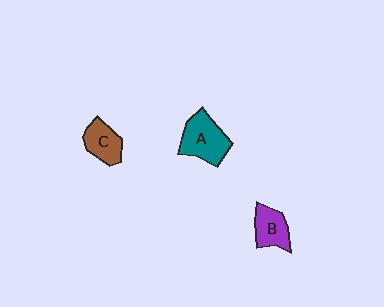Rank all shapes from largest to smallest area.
From largest to smallest: A (teal), B (purple), C (brown).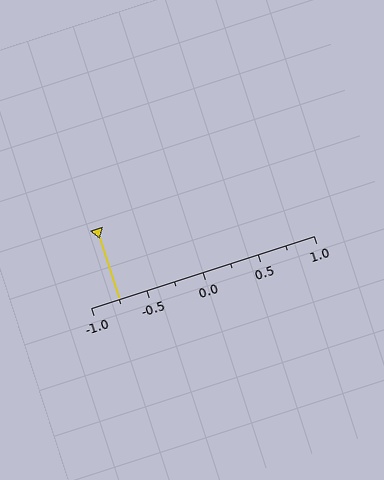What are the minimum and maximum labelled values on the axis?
The axis runs from -1.0 to 1.0.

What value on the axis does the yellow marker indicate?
The marker indicates approximately -0.75.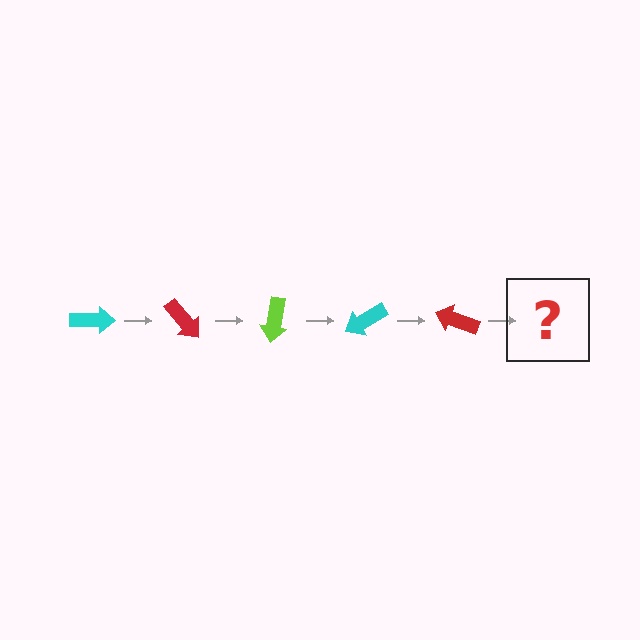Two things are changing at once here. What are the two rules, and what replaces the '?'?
The two rules are that it rotates 50 degrees each step and the color cycles through cyan, red, and lime. The '?' should be a lime arrow, rotated 250 degrees from the start.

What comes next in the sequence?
The next element should be a lime arrow, rotated 250 degrees from the start.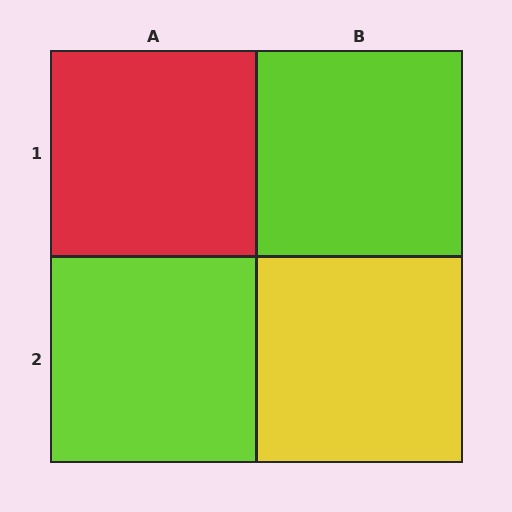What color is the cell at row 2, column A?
Lime.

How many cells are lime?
2 cells are lime.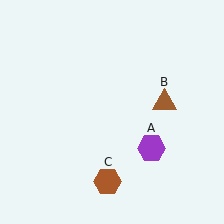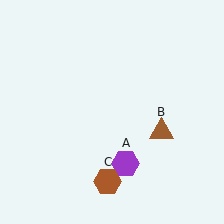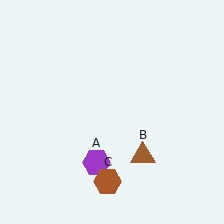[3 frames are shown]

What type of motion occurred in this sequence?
The purple hexagon (object A), brown triangle (object B) rotated clockwise around the center of the scene.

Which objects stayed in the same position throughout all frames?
Brown hexagon (object C) remained stationary.